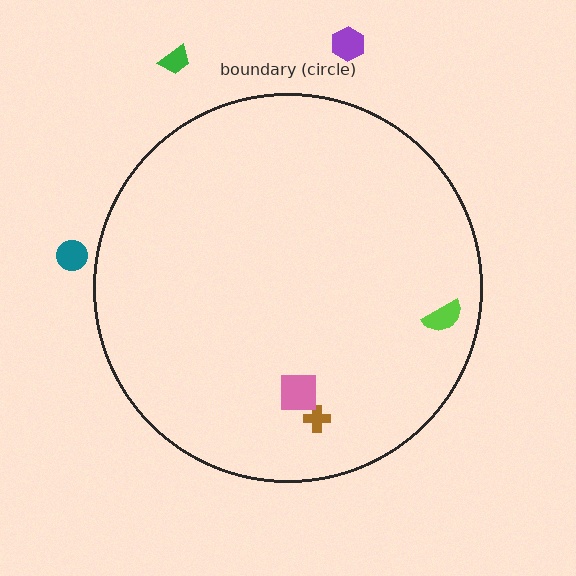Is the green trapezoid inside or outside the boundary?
Outside.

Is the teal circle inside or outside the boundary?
Outside.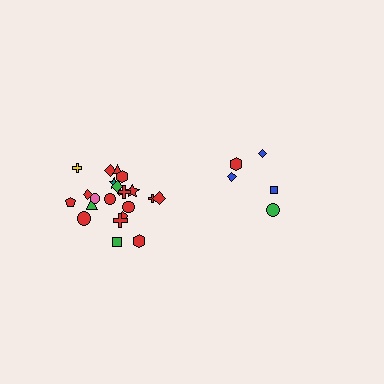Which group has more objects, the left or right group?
The left group.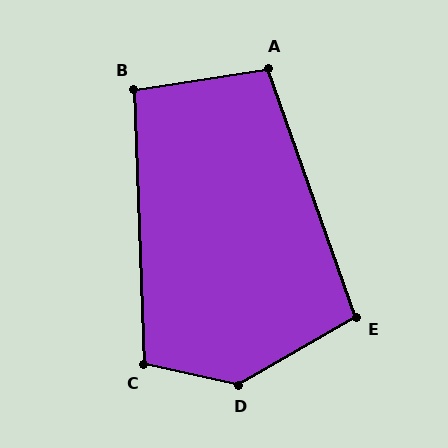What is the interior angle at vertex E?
Approximately 101 degrees (obtuse).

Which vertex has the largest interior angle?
D, at approximately 138 degrees.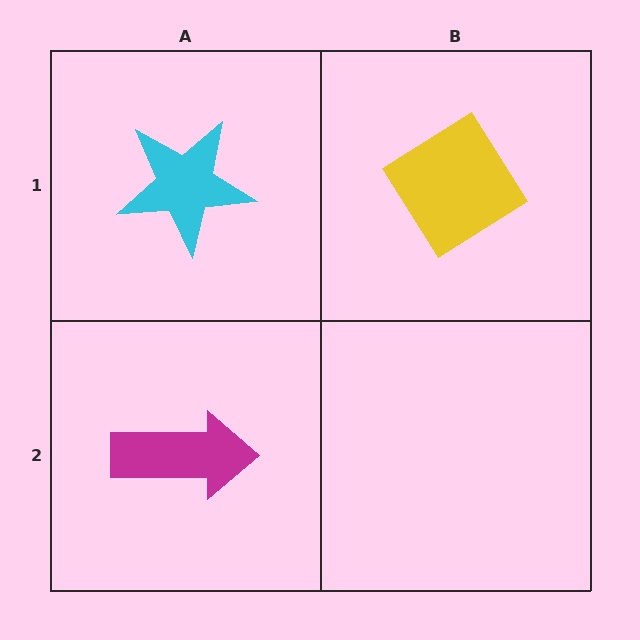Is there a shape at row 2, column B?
No, that cell is empty.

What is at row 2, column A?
A magenta arrow.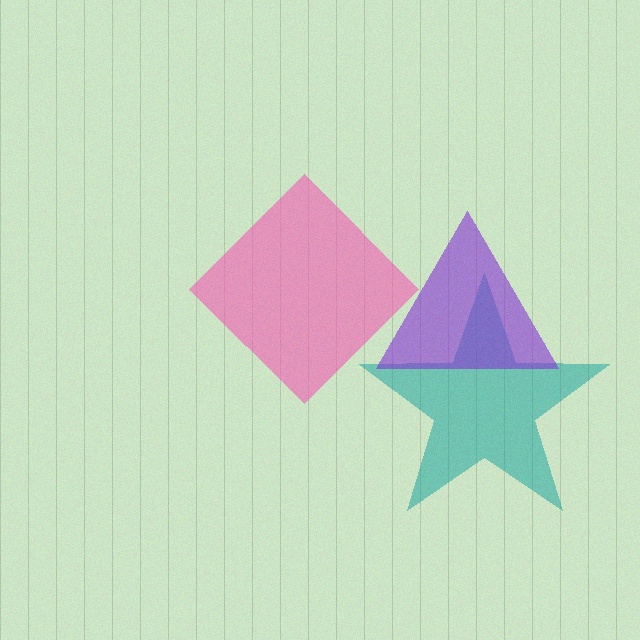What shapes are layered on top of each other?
The layered shapes are: a pink diamond, a teal star, a purple triangle.